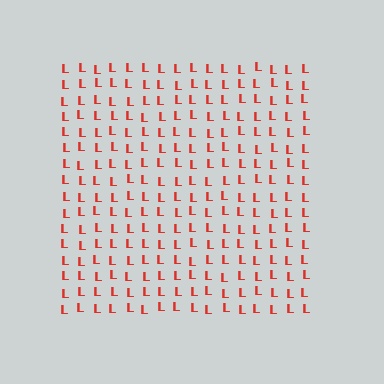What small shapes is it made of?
It is made of small letter L's.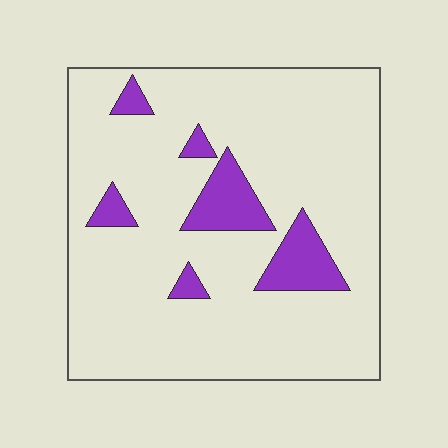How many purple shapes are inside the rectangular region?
6.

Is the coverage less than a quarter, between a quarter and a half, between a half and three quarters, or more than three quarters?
Less than a quarter.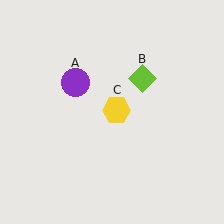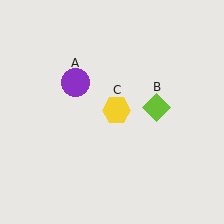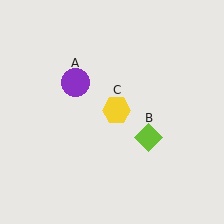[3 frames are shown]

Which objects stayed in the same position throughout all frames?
Purple circle (object A) and yellow hexagon (object C) remained stationary.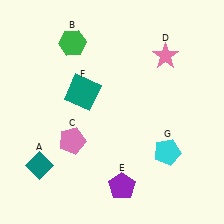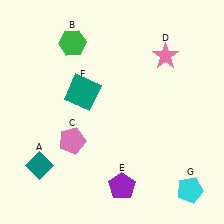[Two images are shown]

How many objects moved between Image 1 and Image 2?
1 object moved between the two images.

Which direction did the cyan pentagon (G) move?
The cyan pentagon (G) moved down.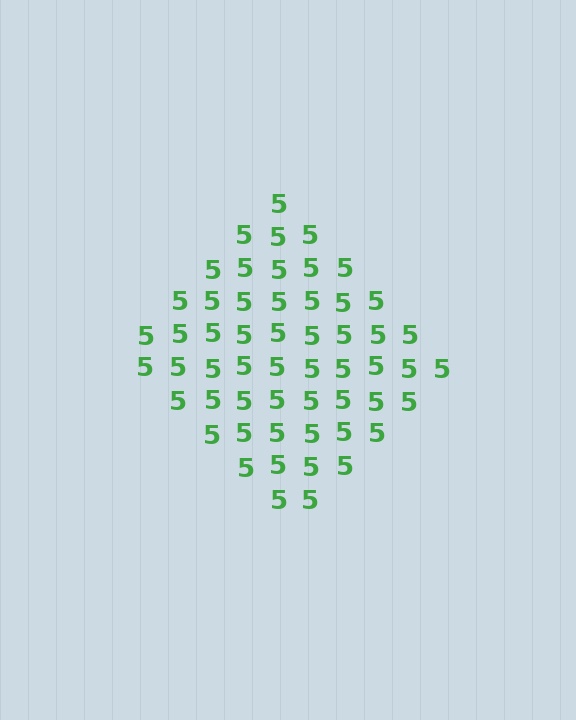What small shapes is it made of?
It is made of small digit 5's.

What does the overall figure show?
The overall figure shows a diamond.